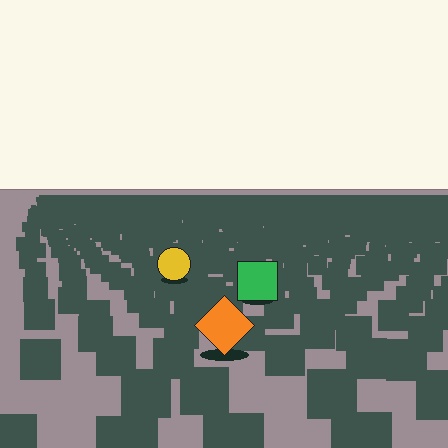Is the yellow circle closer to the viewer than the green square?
No. The green square is closer — you can tell from the texture gradient: the ground texture is coarser near it.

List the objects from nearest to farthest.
From nearest to farthest: the orange diamond, the green square, the yellow circle.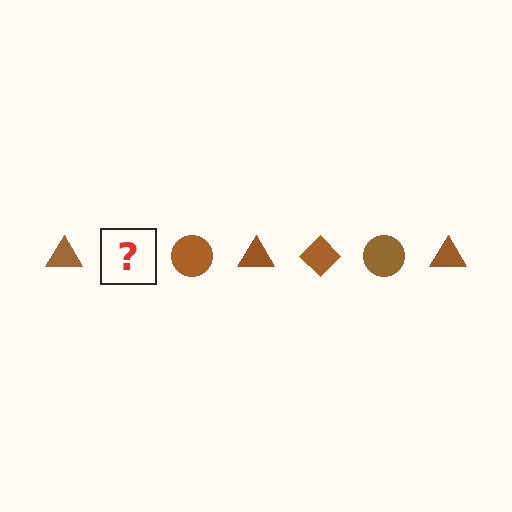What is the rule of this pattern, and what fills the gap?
The rule is that the pattern cycles through triangle, diamond, circle shapes in brown. The gap should be filled with a brown diamond.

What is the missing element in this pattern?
The missing element is a brown diamond.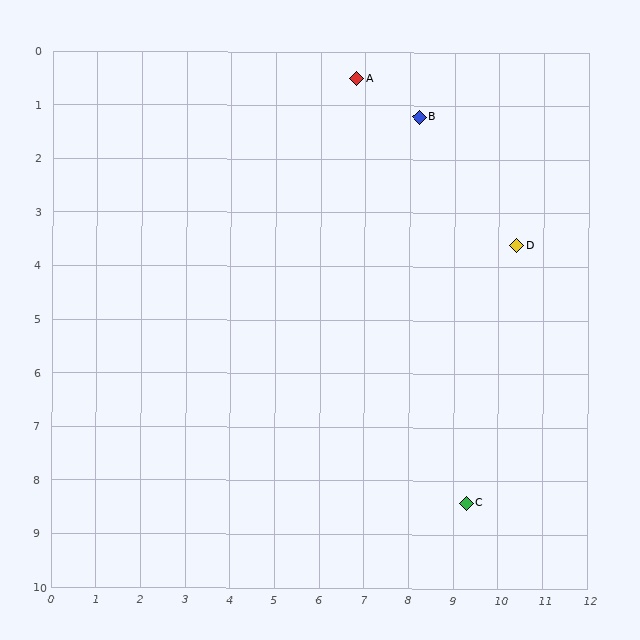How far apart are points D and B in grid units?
Points D and B are about 3.3 grid units apart.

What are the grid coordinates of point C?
Point C is at approximately (9.3, 8.4).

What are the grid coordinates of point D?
Point D is at approximately (10.4, 3.6).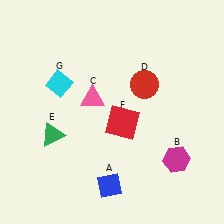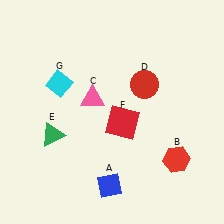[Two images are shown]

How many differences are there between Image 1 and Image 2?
There is 1 difference between the two images.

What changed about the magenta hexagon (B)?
In Image 1, B is magenta. In Image 2, it changed to red.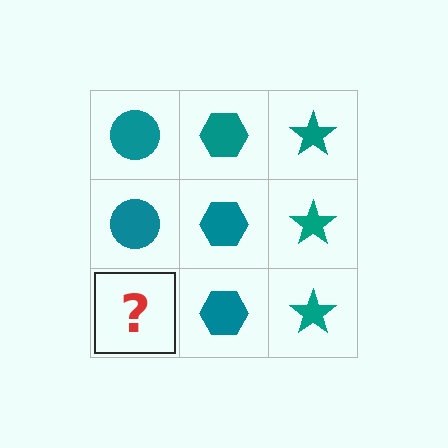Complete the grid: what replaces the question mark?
The question mark should be replaced with a teal circle.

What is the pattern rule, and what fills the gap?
The rule is that each column has a consistent shape. The gap should be filled with a teal circle.